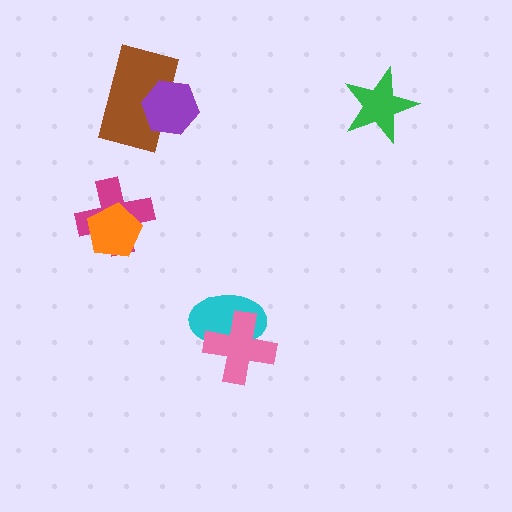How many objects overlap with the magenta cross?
1 object overlaps with the magenta cross.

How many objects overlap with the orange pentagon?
1 object overlaps with the orange pentagon.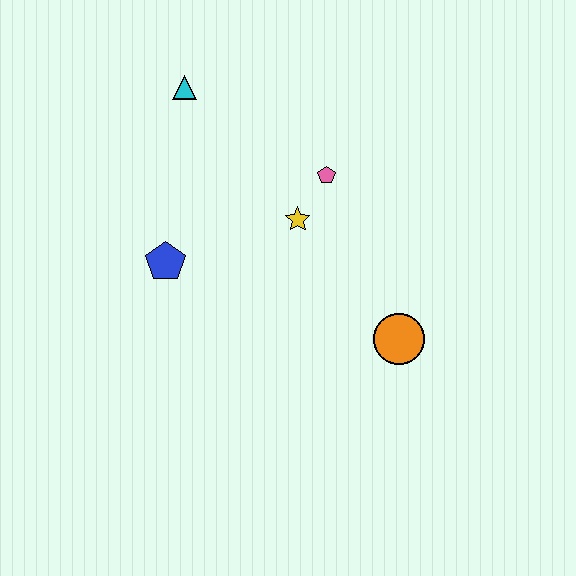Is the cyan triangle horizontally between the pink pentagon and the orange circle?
No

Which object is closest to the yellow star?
The pink pentagon is closest to the yellow star.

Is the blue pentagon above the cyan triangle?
No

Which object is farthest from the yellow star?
The cyan triangle is farthest from the yellow star.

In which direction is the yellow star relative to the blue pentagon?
The yellow star is to the right of the blue pentagon.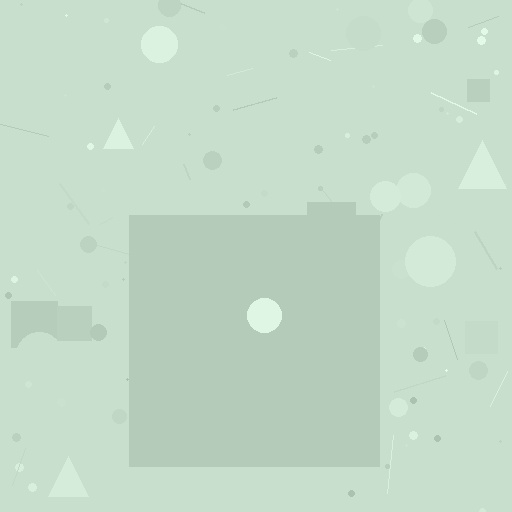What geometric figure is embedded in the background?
A square is embedded in the background.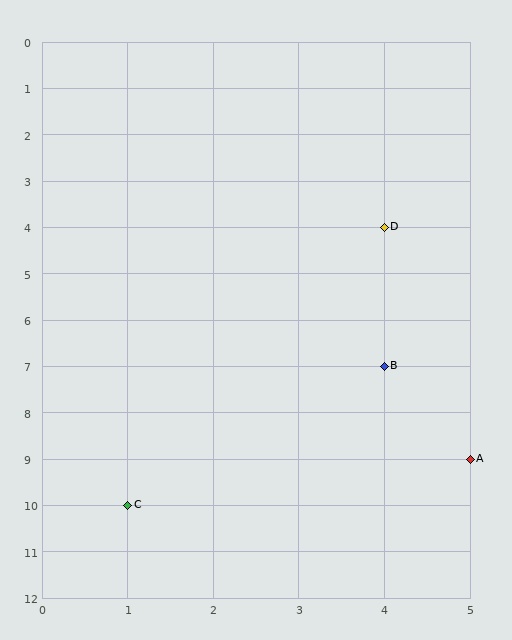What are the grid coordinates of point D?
Point D is at grid coordinates (4, 4).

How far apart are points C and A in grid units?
Points C and A are 4 columns and 1 row apart (about 4.1 grid units diagonally).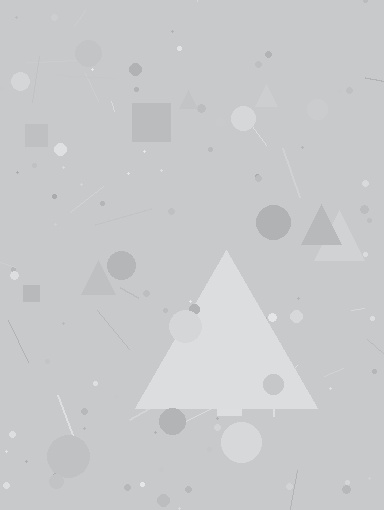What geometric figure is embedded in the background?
A triangle is embedded in the background.